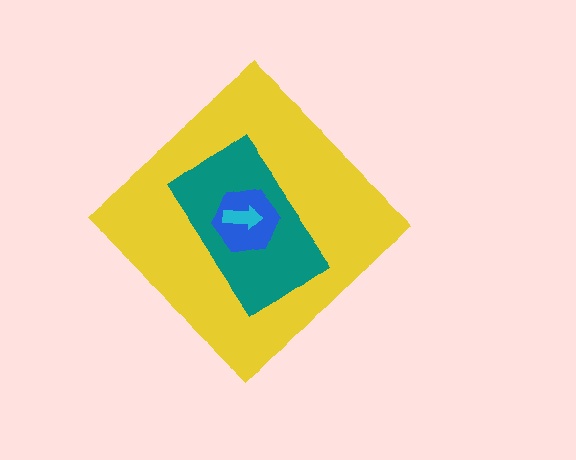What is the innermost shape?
The cyan arrow.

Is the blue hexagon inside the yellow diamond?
Yes.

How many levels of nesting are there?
4.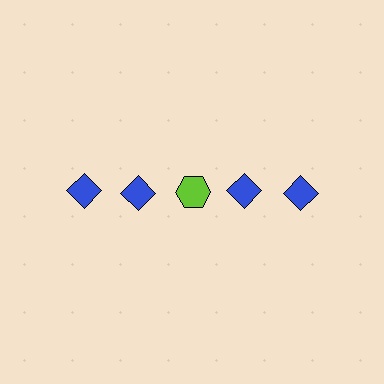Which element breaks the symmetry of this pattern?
The lime hexagon in the top row, center column breaks the symmetry. All other shapes are blue diamonds.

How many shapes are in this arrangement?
There are 5 shapes arranged in a grid pattern.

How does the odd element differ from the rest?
It differs in both color (lime instead of blue) and shape (hexagon instead of diamond).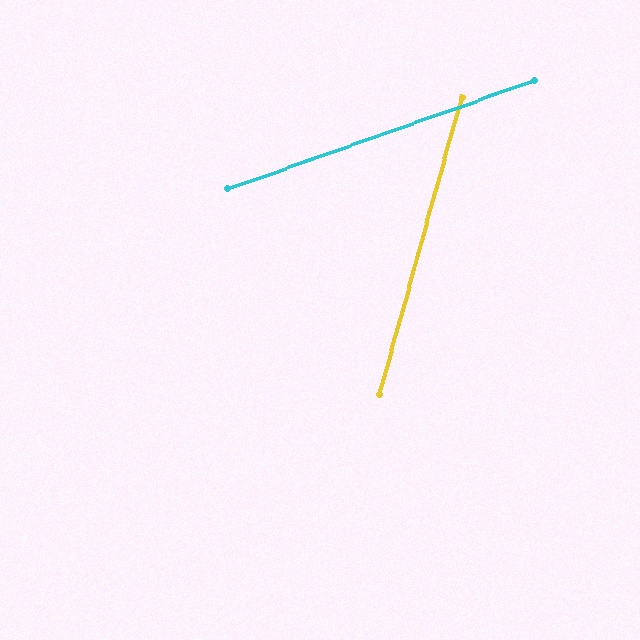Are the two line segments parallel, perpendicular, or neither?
Neither parallel nor perpendicular — they differ by about 55°.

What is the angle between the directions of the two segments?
Approximately 55 degrees.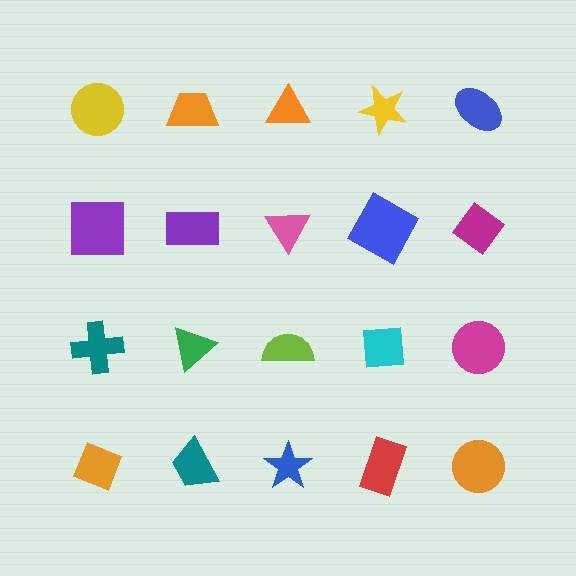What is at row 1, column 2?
An orange trapezoid.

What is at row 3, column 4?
A cyan square.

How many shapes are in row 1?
5 shapes.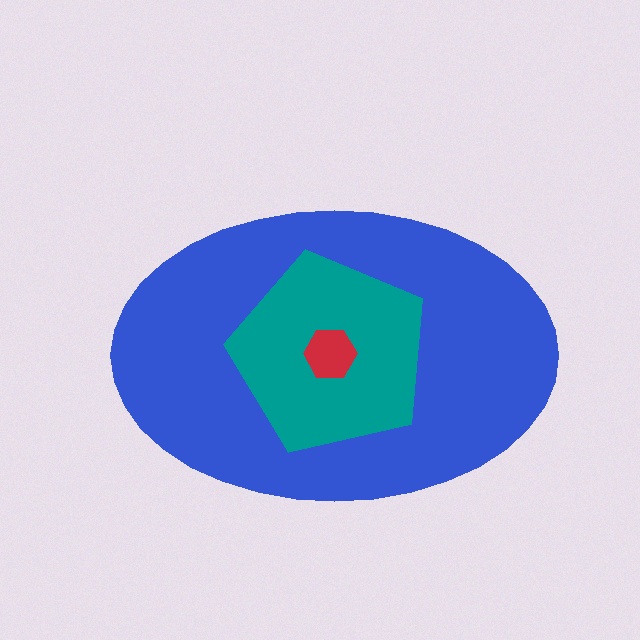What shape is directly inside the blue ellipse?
The teal pentagon.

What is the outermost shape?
The blue ellipse.